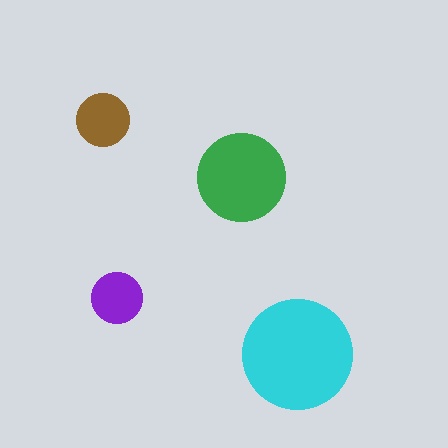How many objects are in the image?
There are 4 objects in the image.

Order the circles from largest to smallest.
the cyan one, the green one, the brown one, the purple one.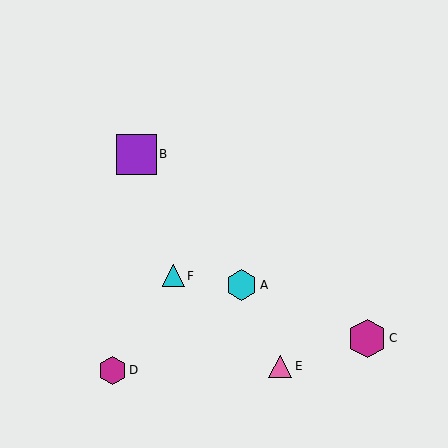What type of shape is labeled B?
Shape B is a purple square.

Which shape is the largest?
The purple square (labeled B) is the largest.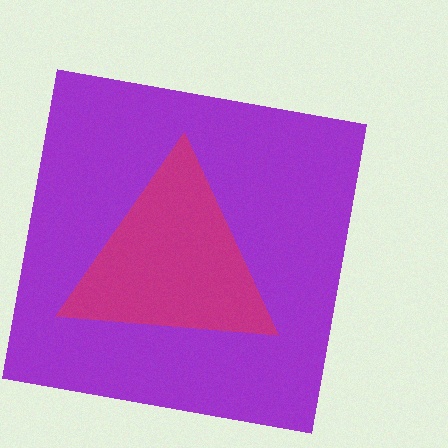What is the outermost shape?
The purple square.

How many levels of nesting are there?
2.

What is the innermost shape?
The magenta triangle.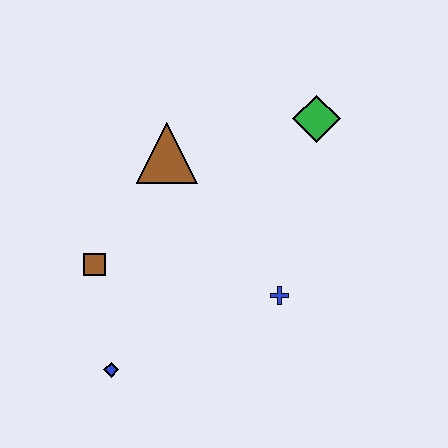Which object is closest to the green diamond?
The brown triangle is closest to the green diamond.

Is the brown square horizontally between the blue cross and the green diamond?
No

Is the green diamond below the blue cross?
No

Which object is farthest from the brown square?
The green diamond is farthest from the brown square.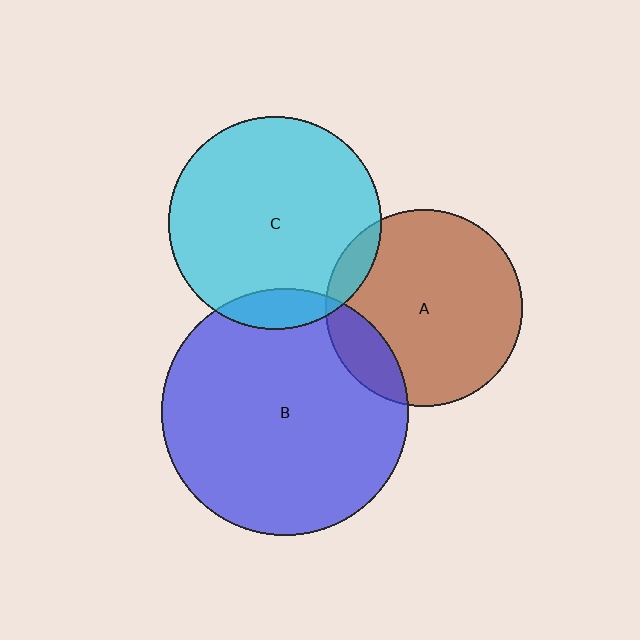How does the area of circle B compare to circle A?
Approximately 1.6 times.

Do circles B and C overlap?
Yes.